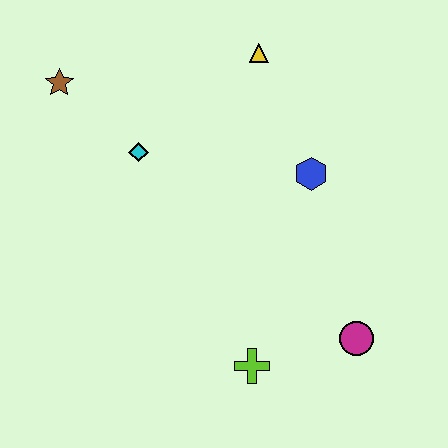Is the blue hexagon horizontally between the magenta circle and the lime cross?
Yes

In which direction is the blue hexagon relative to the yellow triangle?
The blue hexagon is below the yellow triangle.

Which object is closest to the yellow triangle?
The blue hexagon is closest to the yellow triangle.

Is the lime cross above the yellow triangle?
No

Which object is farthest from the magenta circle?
The brown star is farthest from the magenta circle.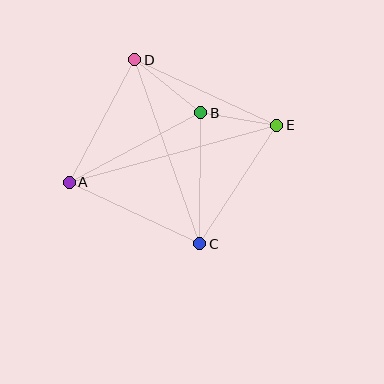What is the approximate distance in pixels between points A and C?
The distance between A and C is approximately 144 pixels.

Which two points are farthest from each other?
Points A and E are farthest from each other.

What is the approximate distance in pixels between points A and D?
The distance between A and D is approximately 139 pixels.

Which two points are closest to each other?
Points B and E are closest to each other.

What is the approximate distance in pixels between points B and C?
The distance between B and C is approximately 131 pixels.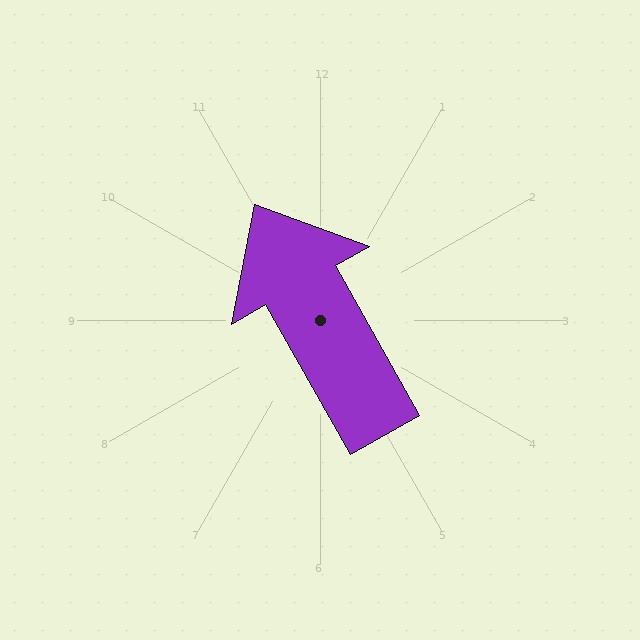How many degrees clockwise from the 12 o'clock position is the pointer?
Approximately 331 degrees.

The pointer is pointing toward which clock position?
Roughly 11 o'clock.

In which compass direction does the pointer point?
Northwest.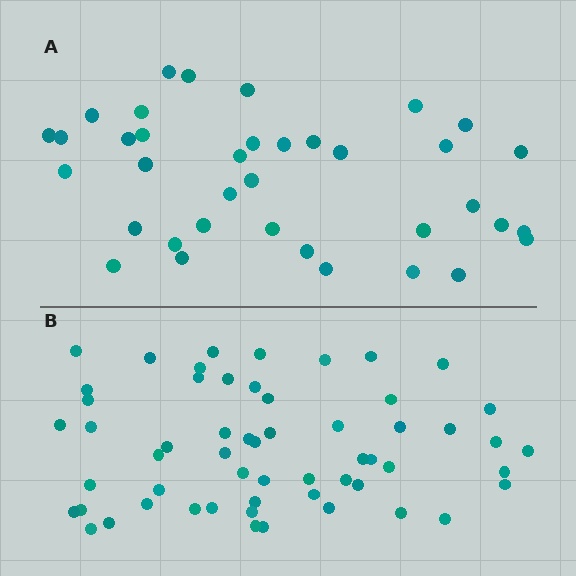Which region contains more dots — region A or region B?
Region B (the bottom region) has more dots.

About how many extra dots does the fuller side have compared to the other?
Region B has approximately 20 more dots than region A.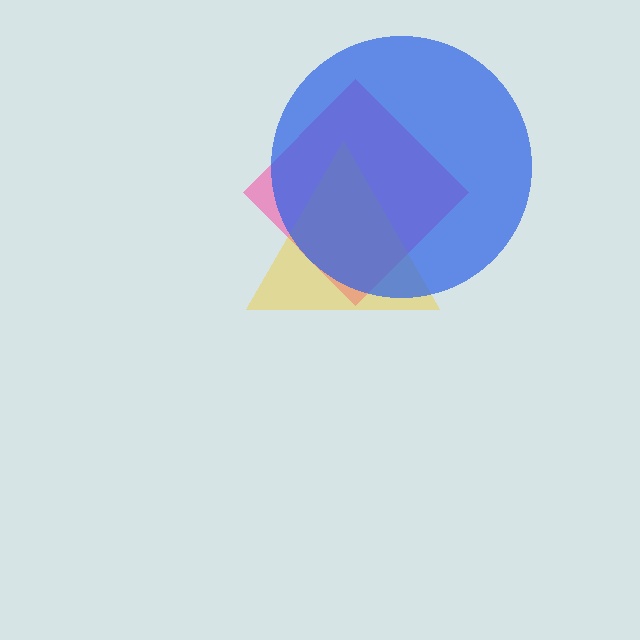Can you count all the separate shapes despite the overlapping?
Yes, there are 3 separate shapes.